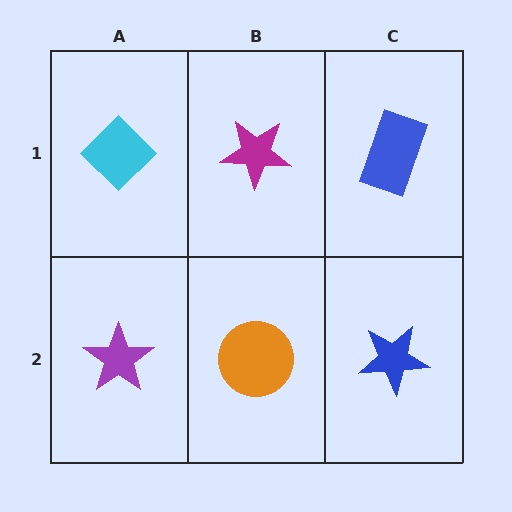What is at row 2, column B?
An orange circle.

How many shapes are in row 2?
3 shapes.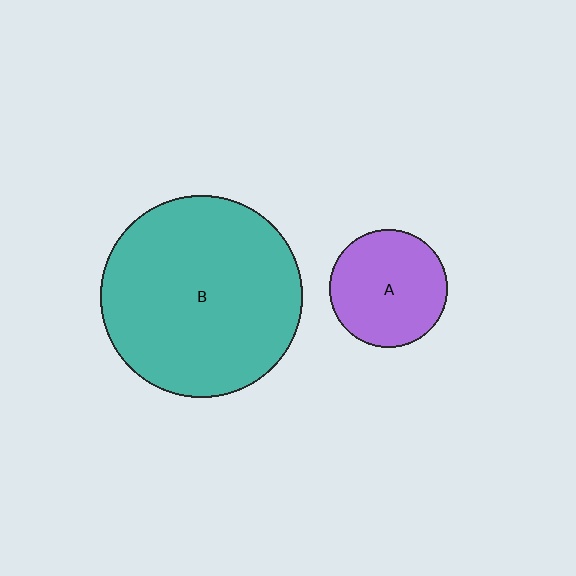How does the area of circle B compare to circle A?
Approximately 2.9 times.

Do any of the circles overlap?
No, none of the circles overlap.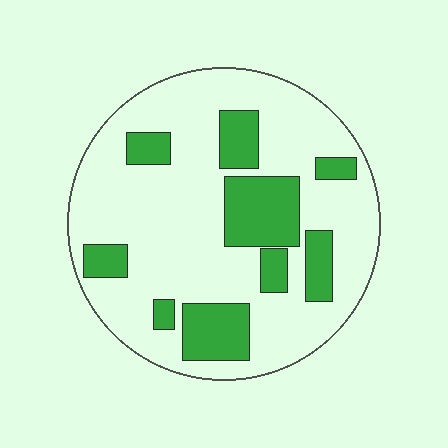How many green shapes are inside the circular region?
9.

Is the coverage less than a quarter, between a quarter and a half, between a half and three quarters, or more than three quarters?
Between a quarter and a half.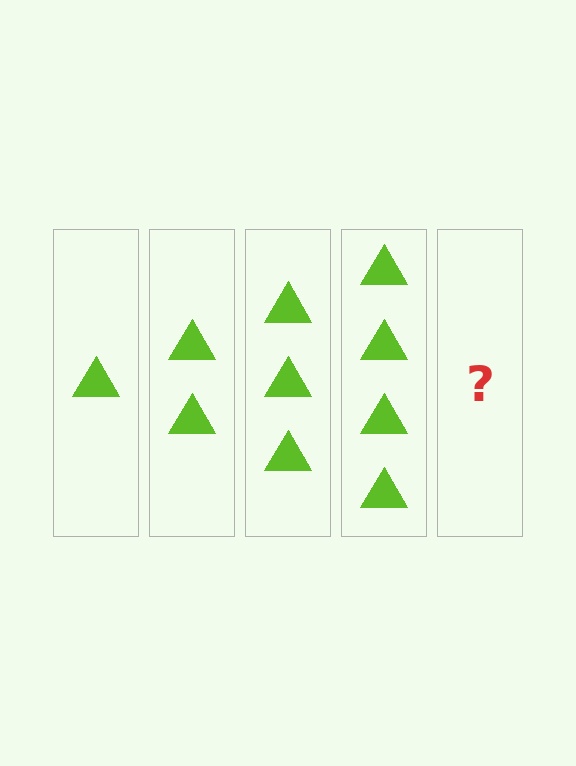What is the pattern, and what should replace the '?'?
The pattern is that each step adds one more triangle. The '?' should be 5 triangles.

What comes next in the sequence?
The next element should be 5 triangles.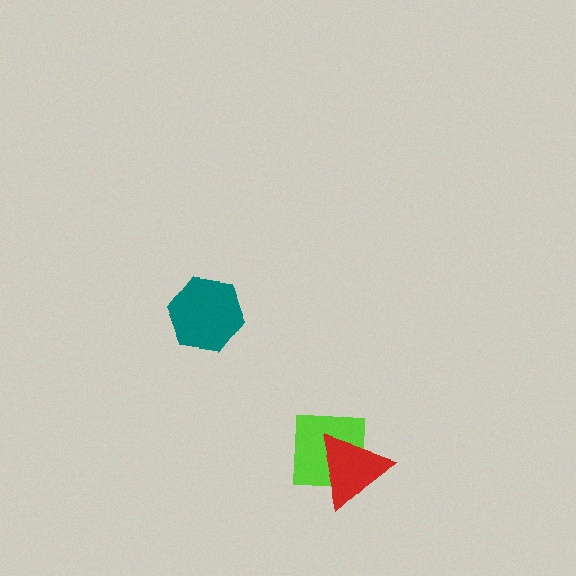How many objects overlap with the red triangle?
1 object overlaps with the red triangle.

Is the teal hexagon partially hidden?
No, no other shape covers it.